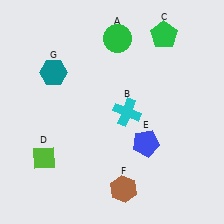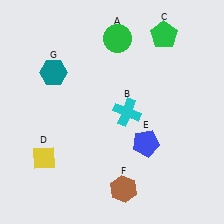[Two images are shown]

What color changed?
The diamond (D) changed from lime in Image 1 to yellow in Image 2.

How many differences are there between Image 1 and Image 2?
There is 1 difference between the two images.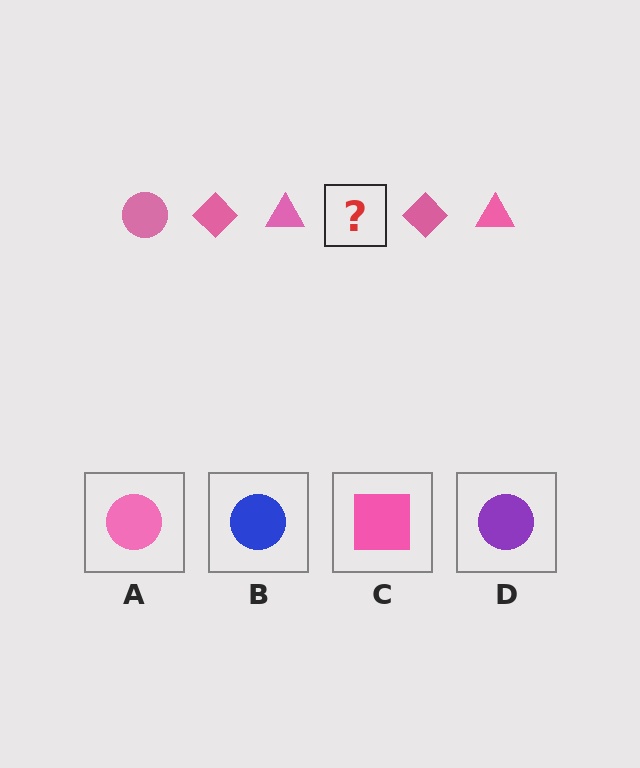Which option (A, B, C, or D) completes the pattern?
A.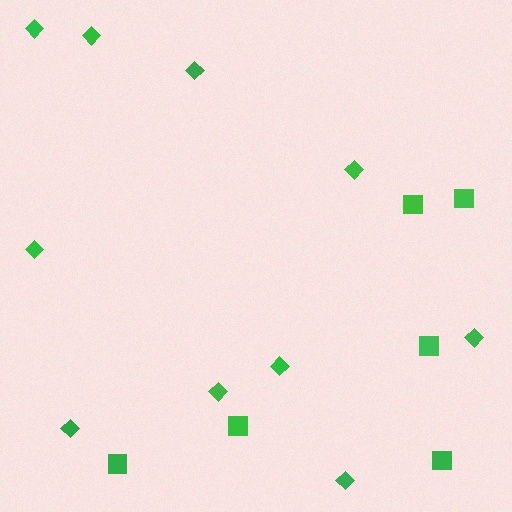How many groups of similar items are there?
There are 2 groups: one group of squares (6) and one group of diamonds (10).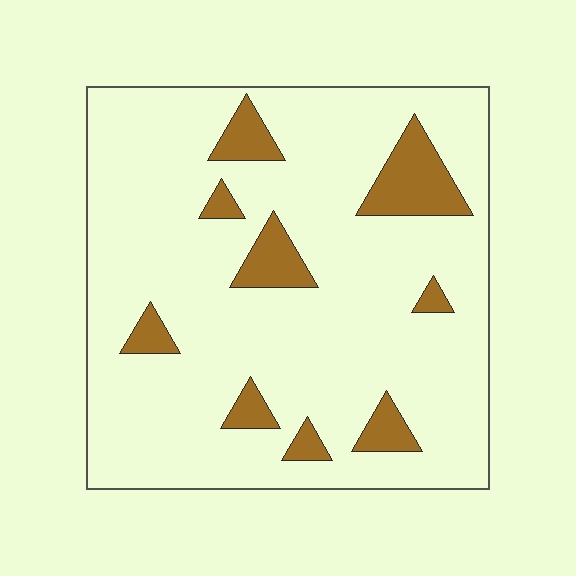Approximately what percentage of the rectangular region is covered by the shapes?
Approximately 15%.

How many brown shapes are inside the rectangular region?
9.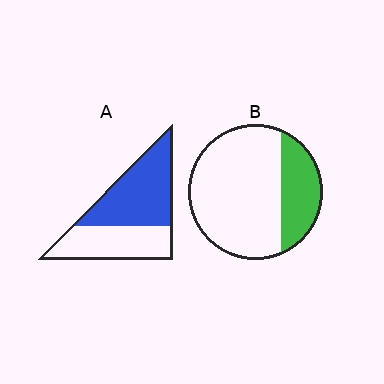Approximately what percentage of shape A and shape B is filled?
A is approximately 55% and B is approximately 25%.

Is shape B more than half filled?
No.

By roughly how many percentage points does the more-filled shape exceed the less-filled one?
By roughly 30 percentage points (A over B).